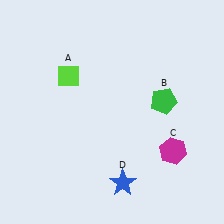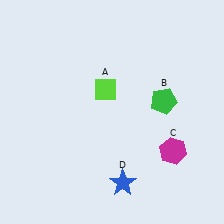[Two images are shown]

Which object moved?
The lime diamond (A) moved right.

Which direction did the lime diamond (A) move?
The lime diamond (A) moved right.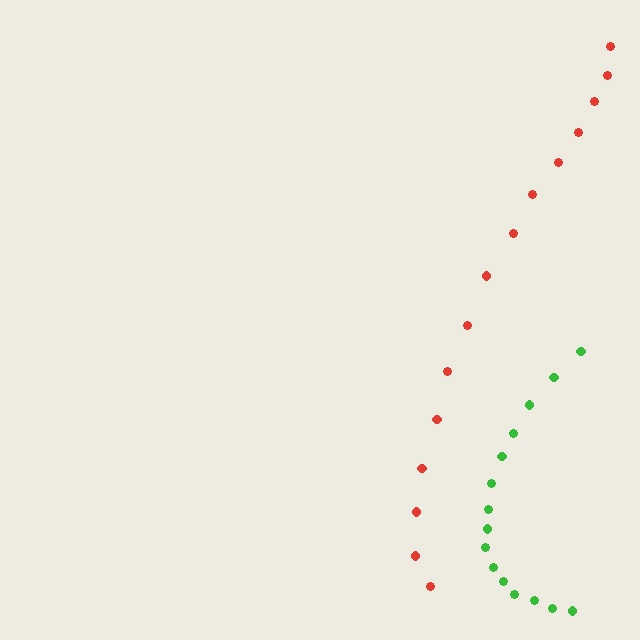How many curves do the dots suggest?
There are 2 distinct paths.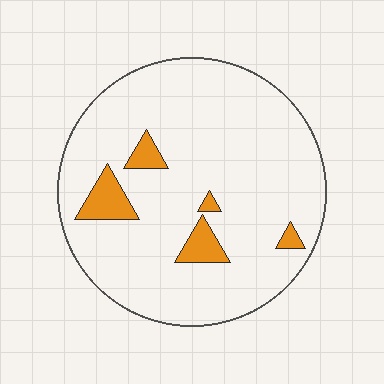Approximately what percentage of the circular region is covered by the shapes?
Approximately 10%.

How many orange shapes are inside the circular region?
5.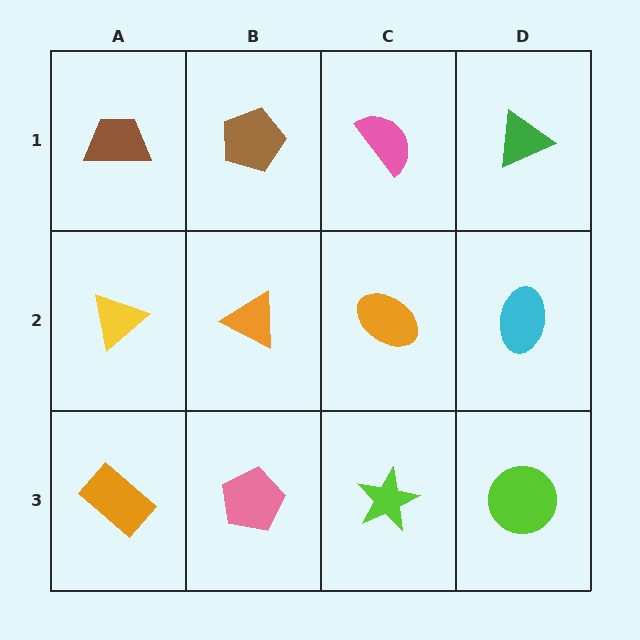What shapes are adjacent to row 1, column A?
A yellow triangle (row 2, column A), a brown pentagon (row 1, column B).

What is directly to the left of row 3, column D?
A lime star.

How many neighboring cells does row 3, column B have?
3.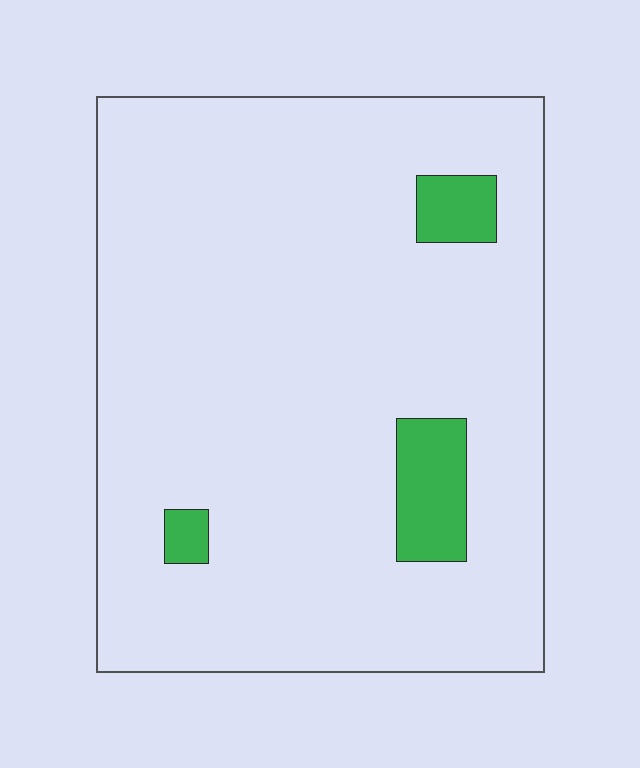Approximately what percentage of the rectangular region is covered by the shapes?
Approximately 5%.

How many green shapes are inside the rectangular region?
3.